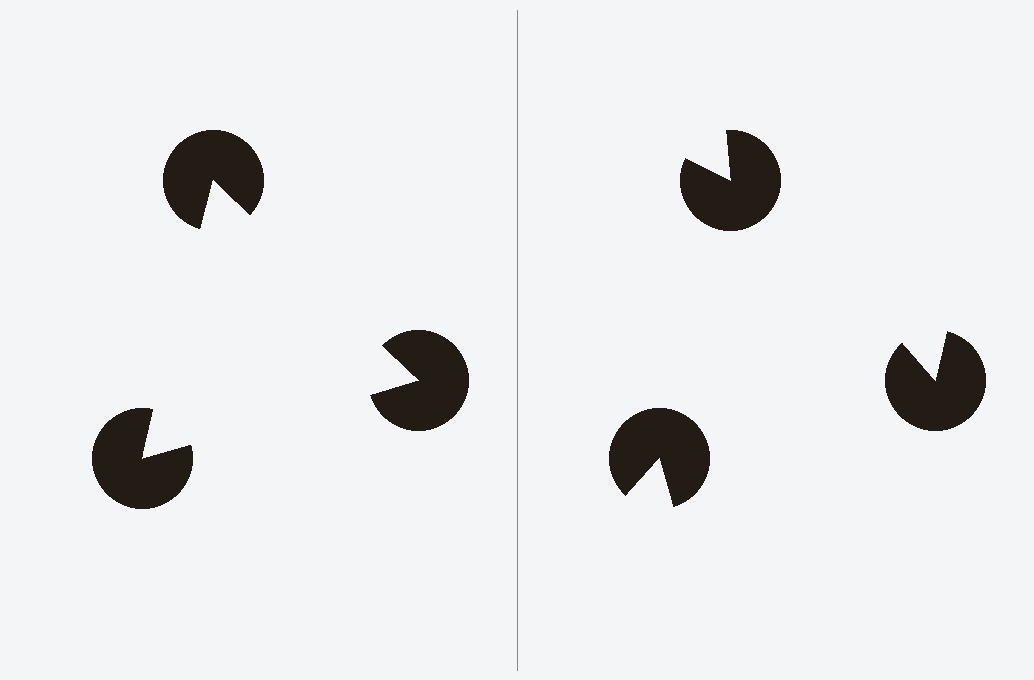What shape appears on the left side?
An illusory triangle.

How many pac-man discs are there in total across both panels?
6 — 3 on each side.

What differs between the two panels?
The pac-man discs are positioned identically on both sides; only the wedge orientations differ. On the left they align to a triangle; on the right they are misaligned.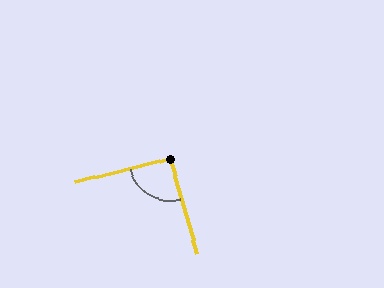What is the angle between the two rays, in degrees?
Approximately 92 degrees.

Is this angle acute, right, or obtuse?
It is approximately a right angle.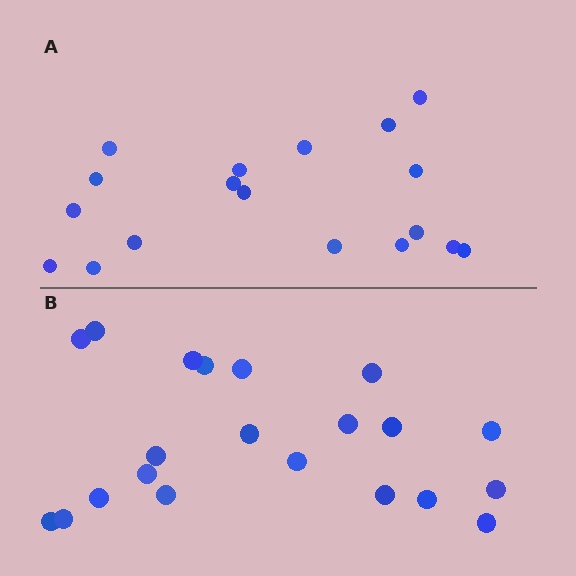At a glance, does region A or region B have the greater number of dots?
Region B (the bottom region) has more dots.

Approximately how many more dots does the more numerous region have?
Region B has just a few more — roughly 2 or 3 more dots than region A.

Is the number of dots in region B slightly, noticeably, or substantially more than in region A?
Region B has only slightly more — the two regions are fairly close. The ratio is roughly 1.2 to 1.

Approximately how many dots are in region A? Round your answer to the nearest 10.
About 20 dots. (The exact count is 18, which rounds to 20.)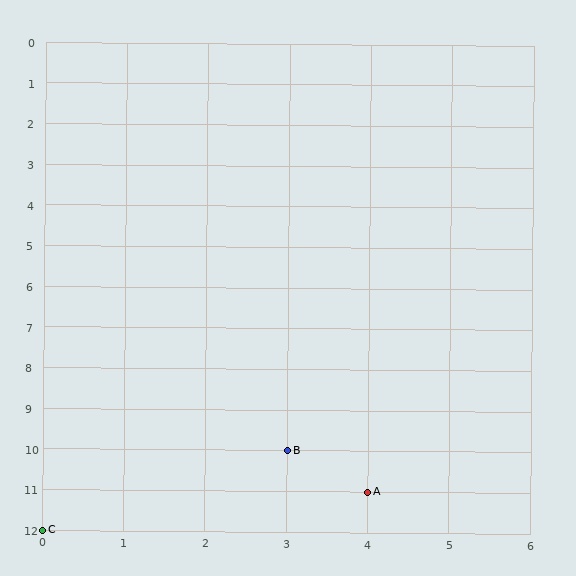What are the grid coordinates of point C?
Point C is at grid coordinates (0, 12).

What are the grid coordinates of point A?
Point A is at grid coordinates (4, 11).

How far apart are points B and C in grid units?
Points B and C are 3 columns and 2 rows apart (about 3.6 grid units diagonally).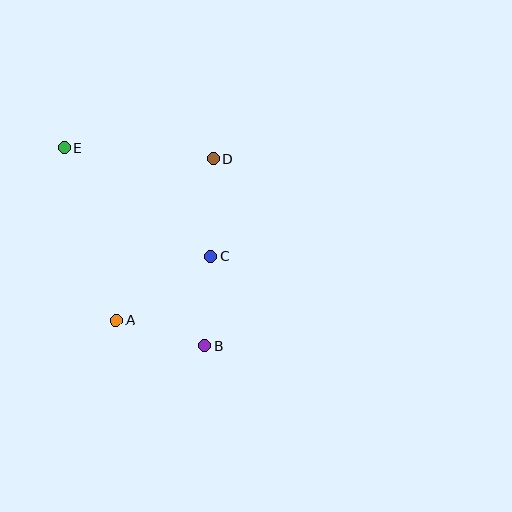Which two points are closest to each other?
Points B and C are closest to each other.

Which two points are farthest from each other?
Points B and E are farthest from each other.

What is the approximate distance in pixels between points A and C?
The distance between A and C is approximately 114 pixels.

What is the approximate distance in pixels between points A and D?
The distance between A and D is approximately 188 pixels.